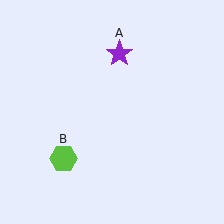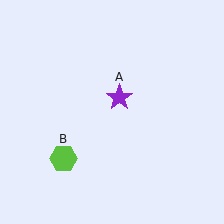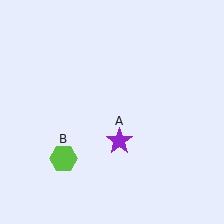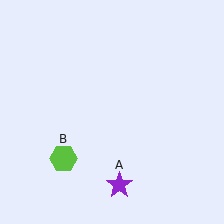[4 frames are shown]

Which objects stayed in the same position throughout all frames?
Lime hexagon (object B) remained stationary.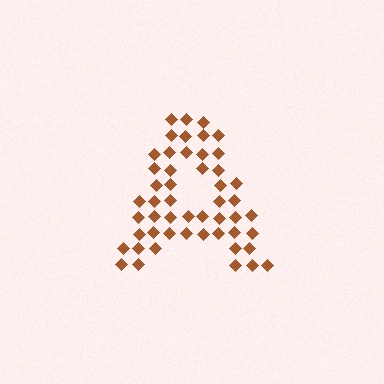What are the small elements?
The small elements are diamonds.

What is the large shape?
The large shape is the letter A.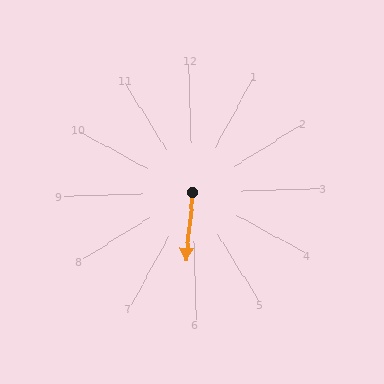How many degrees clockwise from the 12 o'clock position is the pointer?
Approximately 187 degrees.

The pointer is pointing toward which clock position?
Roughly 6 o'clock.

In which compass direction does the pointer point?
South.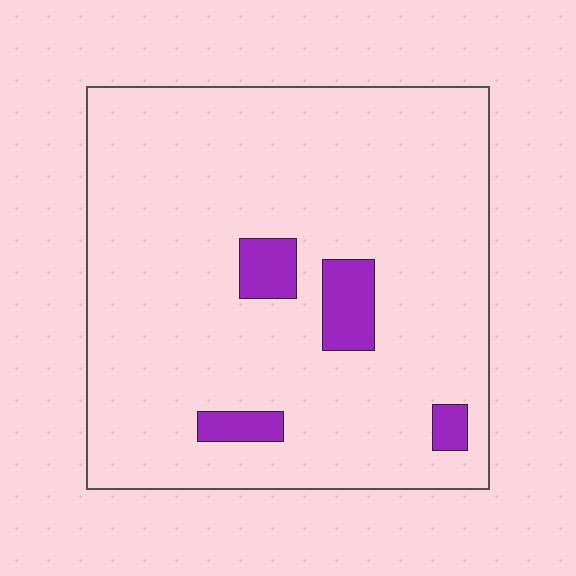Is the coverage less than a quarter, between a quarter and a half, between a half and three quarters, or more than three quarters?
Less than a quarter.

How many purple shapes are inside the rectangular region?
4.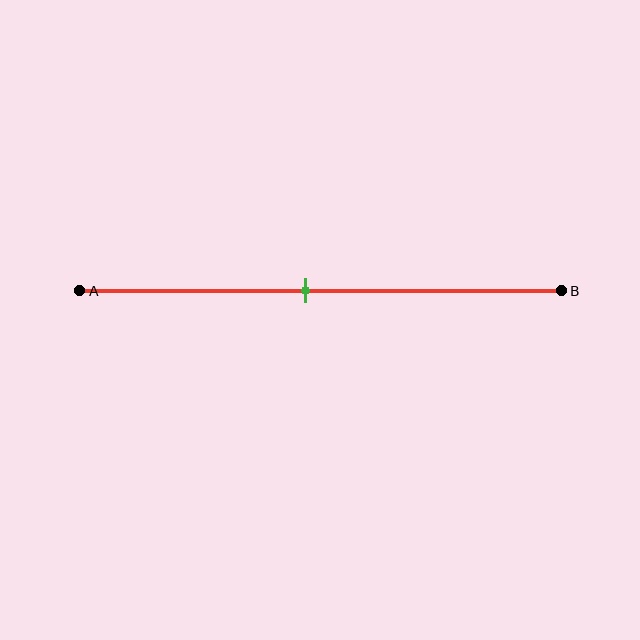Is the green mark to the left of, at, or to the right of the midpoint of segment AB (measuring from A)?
The green mark is to the left of the midpoint of segment AB.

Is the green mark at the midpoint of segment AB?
No, the mark is at about 45% from A, not at the 50% midpoint.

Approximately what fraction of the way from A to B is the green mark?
The green mark is approximately 45% of the way from A to B.